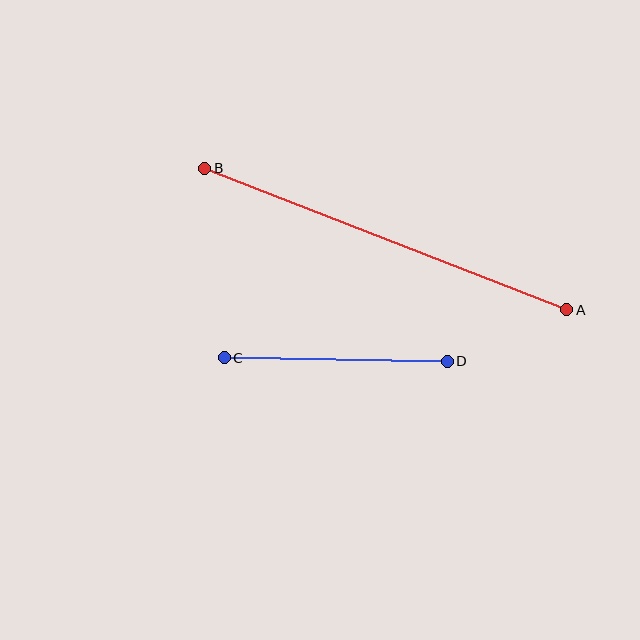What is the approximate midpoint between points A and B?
The midpoint is at approximately (386, 239) pixels.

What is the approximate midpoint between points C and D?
The midpoint is at approximately (336, 359) pixels.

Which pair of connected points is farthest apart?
Points A and B are farthest apart.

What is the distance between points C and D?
The distance is approximately 223 pixels.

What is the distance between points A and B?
The distance is approximately 389 pixels.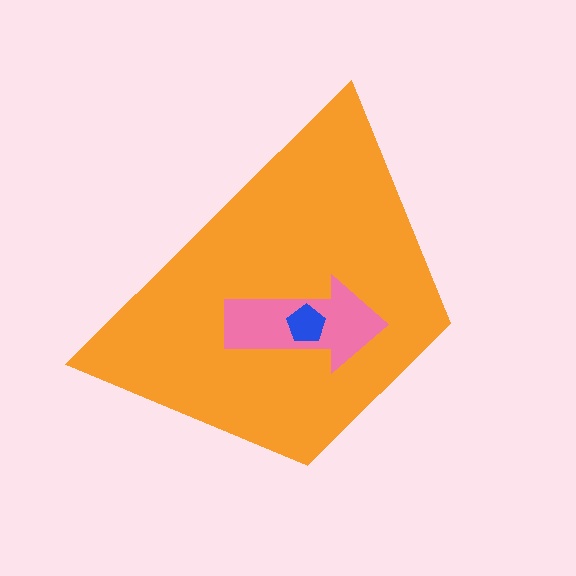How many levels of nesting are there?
3.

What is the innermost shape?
The blue pentagon.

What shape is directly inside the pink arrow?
The blue pentagon.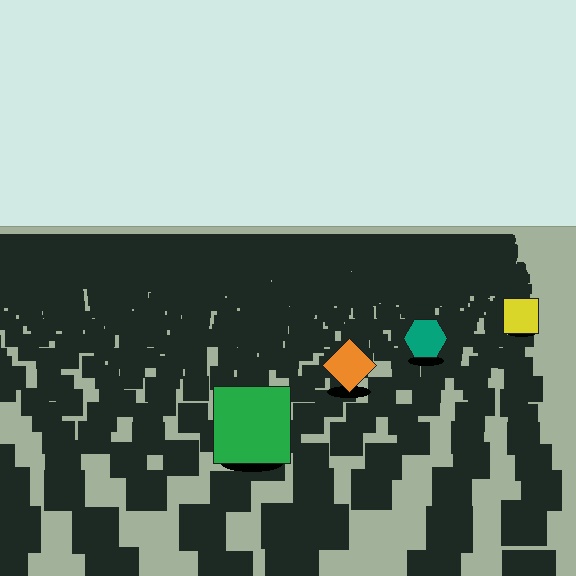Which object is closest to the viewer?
The green square is closest. The texture marks near it are larger and more spread out.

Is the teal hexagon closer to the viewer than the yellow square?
Yes. The teal hexagon is closer — you can tell from the texture gradient: the ground texture is coarser near it.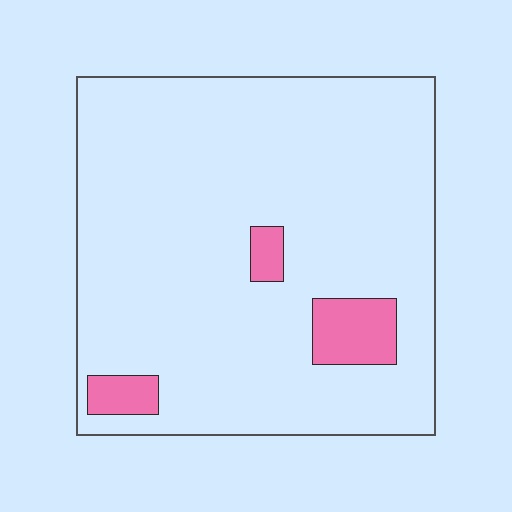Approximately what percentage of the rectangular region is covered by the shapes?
Approximately 10%.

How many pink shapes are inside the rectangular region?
3.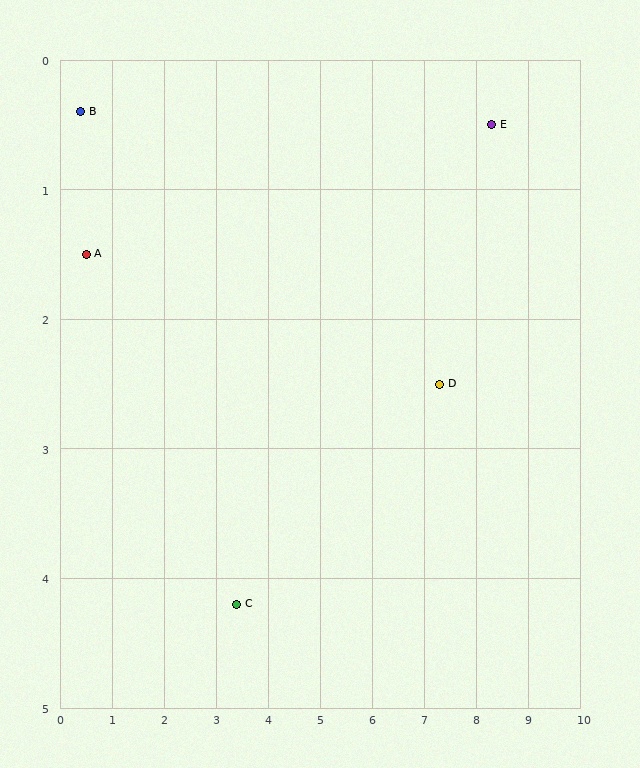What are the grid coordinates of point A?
Point A is at approximately (0.5, 1.5).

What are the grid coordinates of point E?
Point E is at approximately (8.3, 0.5).